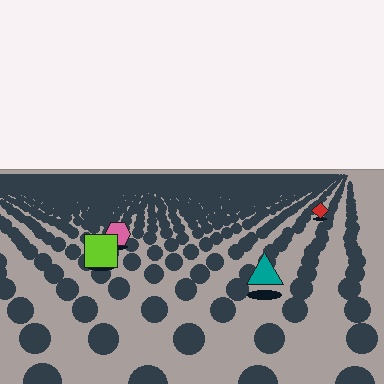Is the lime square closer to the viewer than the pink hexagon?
Yes. The lime square is closer — you can tell from the texture gradient: the ground texture is coarser near it.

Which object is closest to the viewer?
The teal triangle is closest. The texture marks near it are larger and more spread out.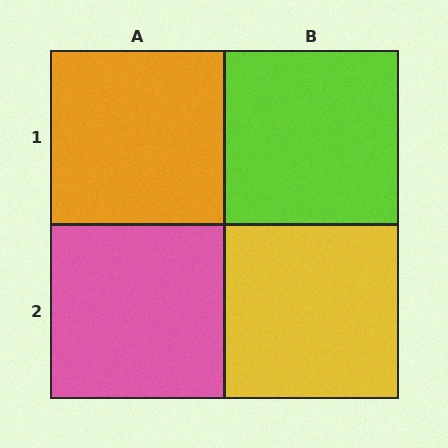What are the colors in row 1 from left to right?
Orange, lime.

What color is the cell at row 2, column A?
Pink.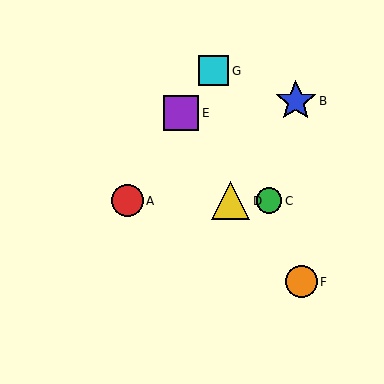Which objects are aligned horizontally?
Objects A, C, D are aligned horizontally.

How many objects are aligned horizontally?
3 objects (A, C, D) are aligned horizontally.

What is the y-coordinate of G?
Object G is at y≈71.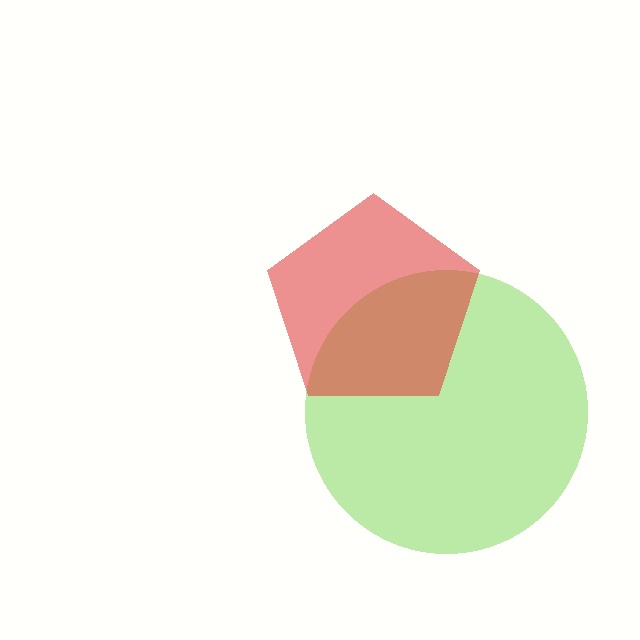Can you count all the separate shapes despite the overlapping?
Yes, there are 2 separate shapes.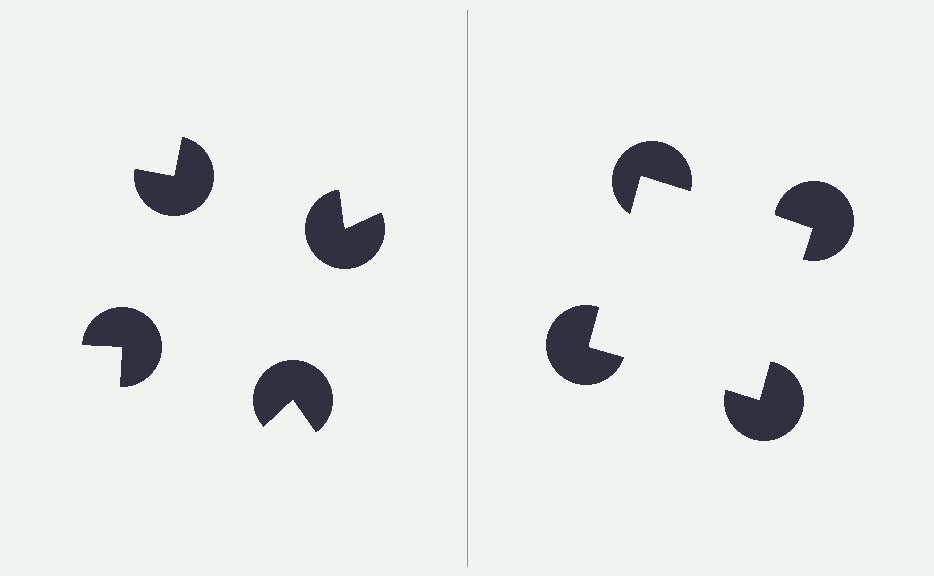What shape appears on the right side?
An illusory square.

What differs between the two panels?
The pac-man discs are positioned identically on both sides; only the wedge orientations differ. On the right they align to a square; on the left they are misaligned.